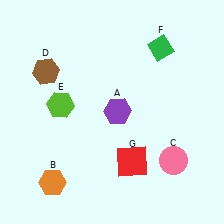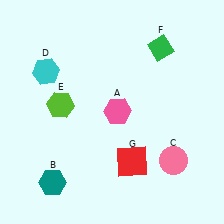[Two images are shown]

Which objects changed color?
A changed from purple to pink. B changed from orange to teal. D changed from brown to cyan.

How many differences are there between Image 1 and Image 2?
There are 3 differences between the two images.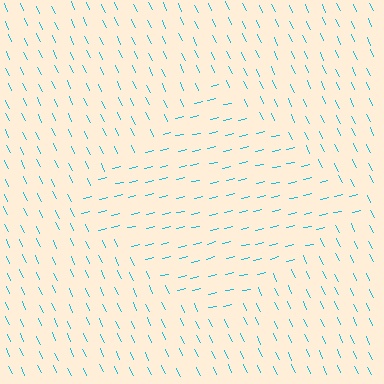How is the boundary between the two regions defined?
The boundary is defined purely by a change in line orientation (approximately 78 degrees difference). All lines are the same color and thickness.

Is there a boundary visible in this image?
Yes, there is a texture boundary formed by a change in line orientation.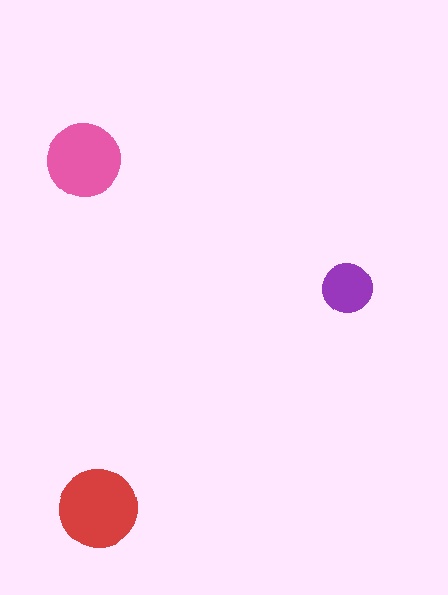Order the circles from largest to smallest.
the red one, the pink one, the purple one.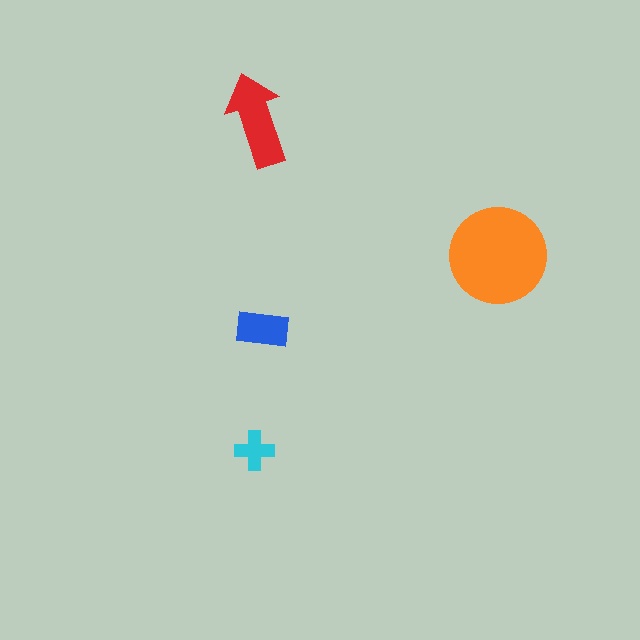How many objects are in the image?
There are 4 objects in the image.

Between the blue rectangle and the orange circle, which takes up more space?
The orange circle.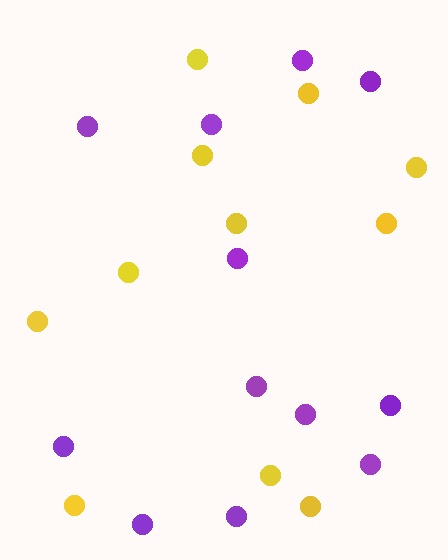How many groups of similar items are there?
There are 2 groups: one group of purple circles (12) and one group of yellow circles (11).